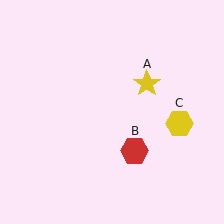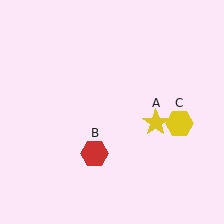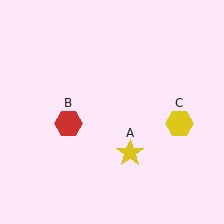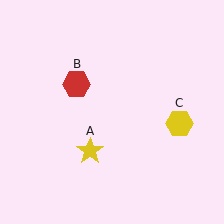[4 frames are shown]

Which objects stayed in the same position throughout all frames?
Yellow hexagon (object C) remained stationary.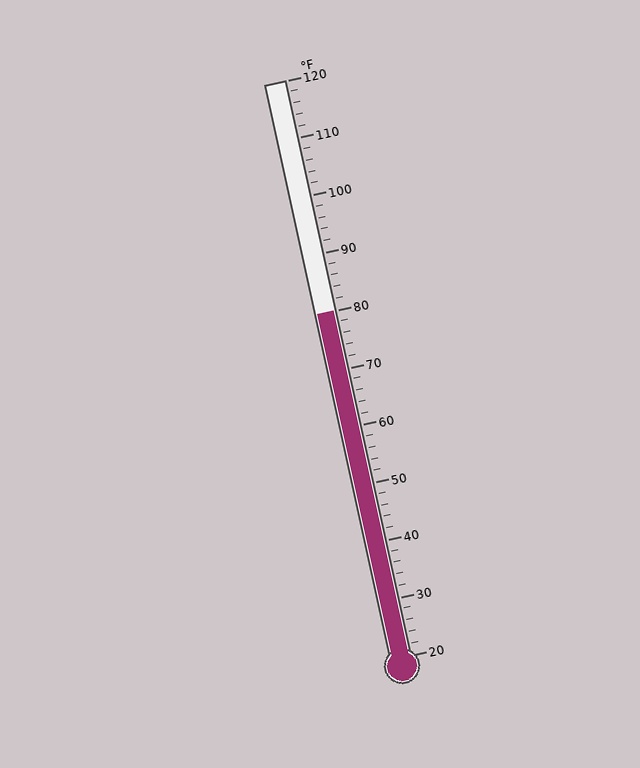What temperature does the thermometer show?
The thermometer shows approximately 80°F.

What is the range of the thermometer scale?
The thermometer scale ranges from 20°F to 120°F.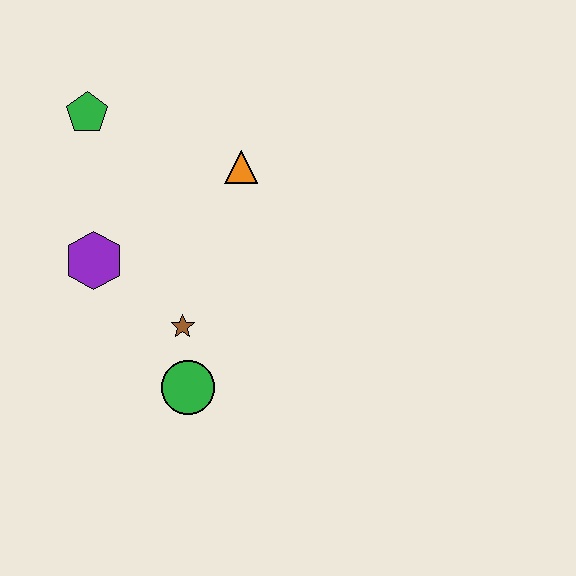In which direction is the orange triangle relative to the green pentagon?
The orange triangle is to the right of the green pentagon.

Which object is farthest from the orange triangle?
The green circle is farthest from the orange triangle.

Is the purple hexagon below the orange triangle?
Yes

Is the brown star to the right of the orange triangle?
No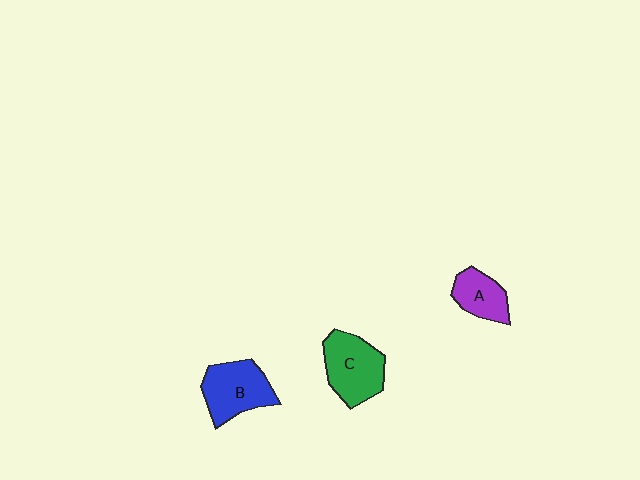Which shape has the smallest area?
Shape A (purple).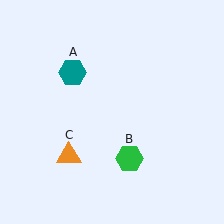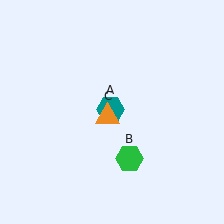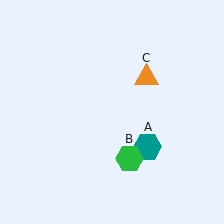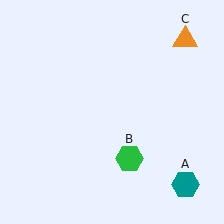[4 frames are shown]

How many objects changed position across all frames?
2 objects changed position: teal hexagon (object A), orange triangle (object C).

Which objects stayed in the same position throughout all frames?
Green hexagon (object B) remained stationary.